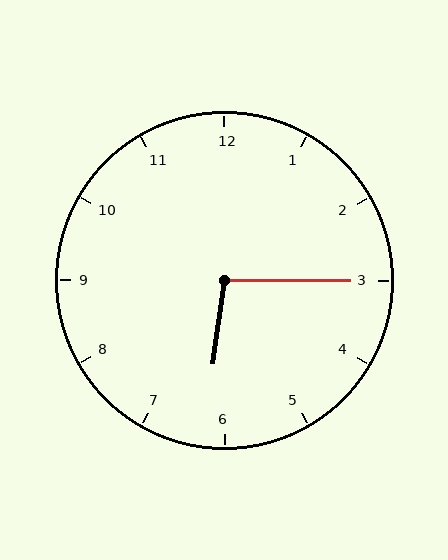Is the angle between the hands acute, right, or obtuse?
It is obtuse.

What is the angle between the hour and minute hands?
Approximately 98 degrees.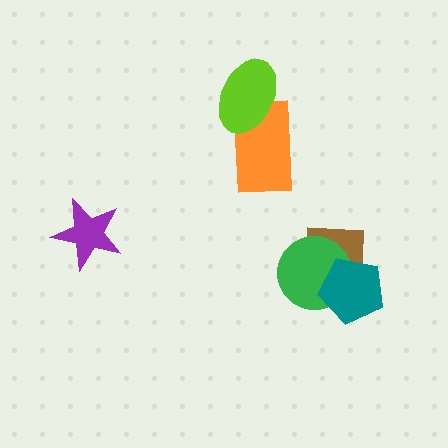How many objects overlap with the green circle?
2 objects overlap with the green circle.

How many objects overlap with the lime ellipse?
1 object overlaps with the lime ellipse.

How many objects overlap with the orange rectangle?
1 object overlaps with the orange rectangle.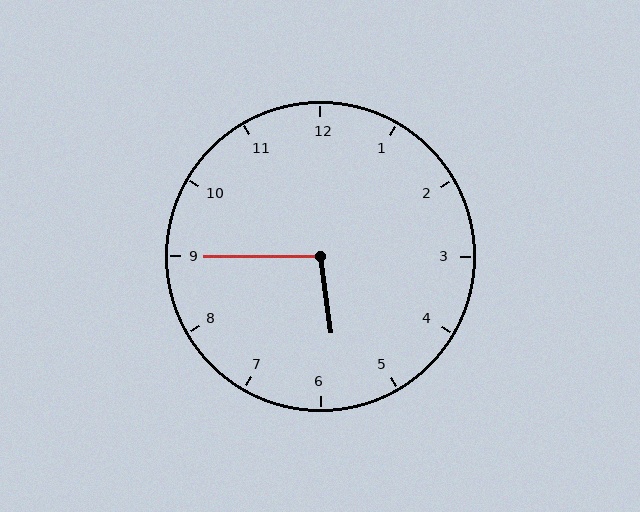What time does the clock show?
5:45.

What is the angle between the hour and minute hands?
Approximately 98 degrees.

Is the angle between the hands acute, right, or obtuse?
It is obtuse.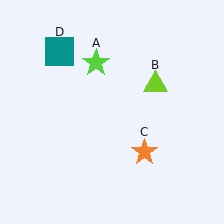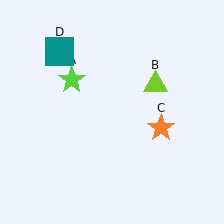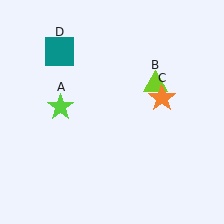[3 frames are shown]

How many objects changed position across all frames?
2 objects changed position: lime star (object A), orange star (object C).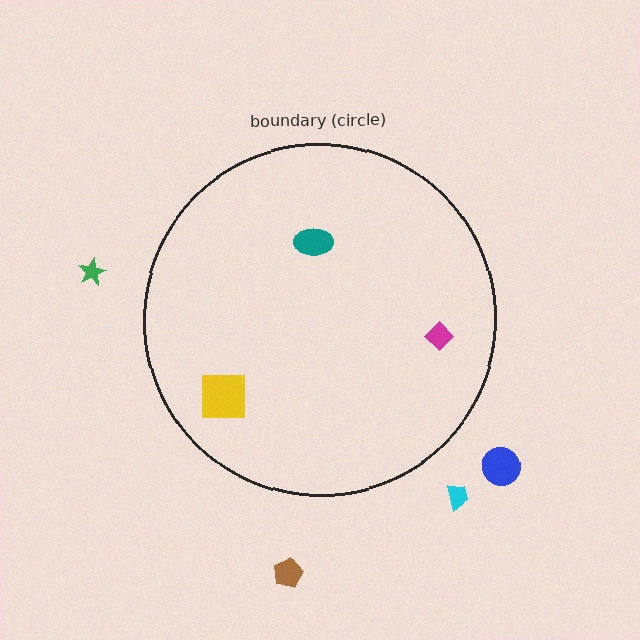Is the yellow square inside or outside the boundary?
Inside.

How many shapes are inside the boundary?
3 inside, 4 outside.